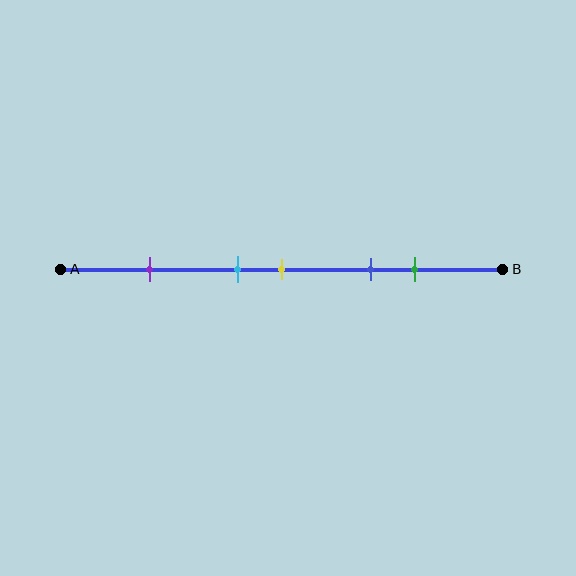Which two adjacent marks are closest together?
The cyan and yellow marks are the closest adjacent pair.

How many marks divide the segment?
There are 5 marks dividing the segment.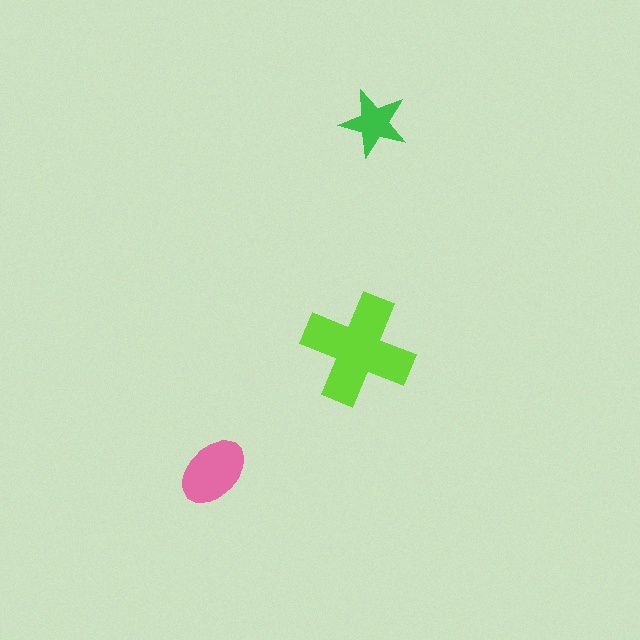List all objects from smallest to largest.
The green star, the pink ellipse, the lime cross.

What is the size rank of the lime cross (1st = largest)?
1st.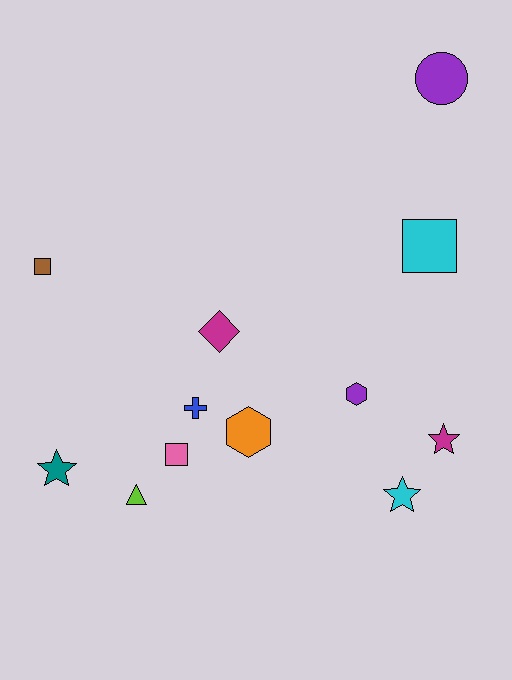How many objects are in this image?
There are 12 objects.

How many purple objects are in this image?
There are 2 purple objects.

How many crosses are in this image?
There is 1 cross.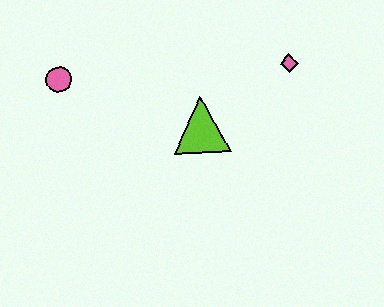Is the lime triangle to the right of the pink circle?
Yes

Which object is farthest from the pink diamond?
The pink circle is farthest from the pink diamond.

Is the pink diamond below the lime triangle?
No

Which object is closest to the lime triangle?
The pink diamond is closest to the lime triangle.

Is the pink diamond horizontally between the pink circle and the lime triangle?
No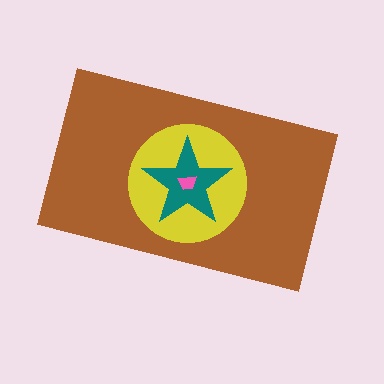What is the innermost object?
The pink trapezoid.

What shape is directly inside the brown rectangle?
The yellow circle.